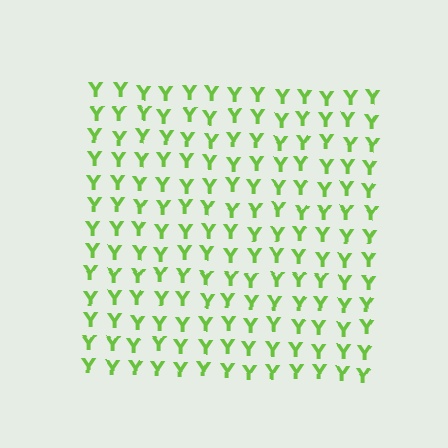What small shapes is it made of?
It is made of small letter Y's.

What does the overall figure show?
The overall figure shows a square.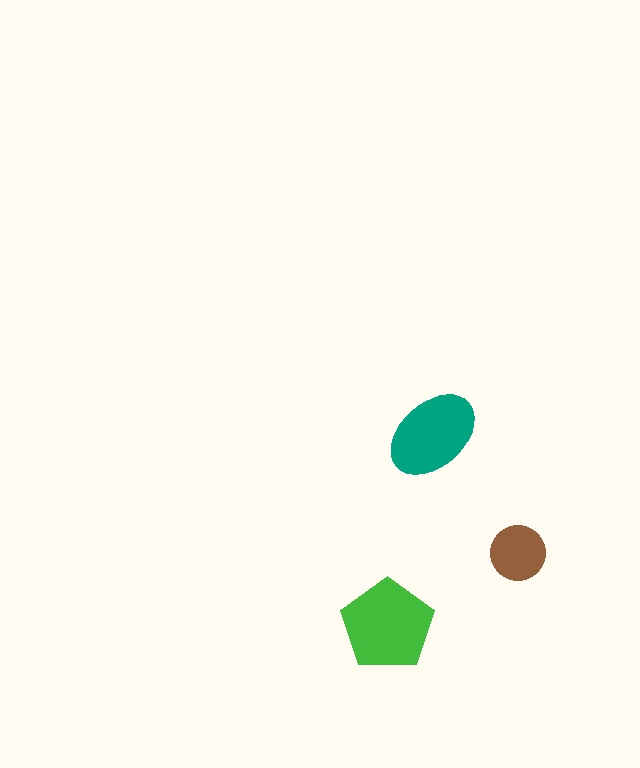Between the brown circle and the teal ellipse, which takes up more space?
The teal ellipse.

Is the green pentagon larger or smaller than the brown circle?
Larger.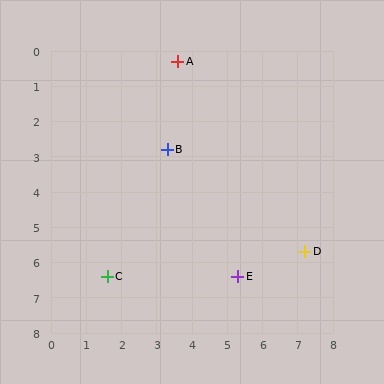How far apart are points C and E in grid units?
Points C and E are about 3.7 grid units apart.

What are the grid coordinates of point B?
Point B is at approximately (3.3, 2.8).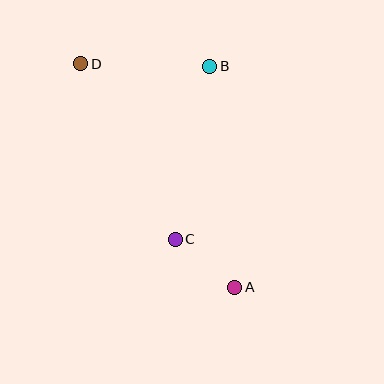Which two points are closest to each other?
Points A and C are closest to each other.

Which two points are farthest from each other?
Points A and D are farthest from each other.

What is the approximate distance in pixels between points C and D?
The distance between C and D is approximately 200 pixels.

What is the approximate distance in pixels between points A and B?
The distance between A and B is approximately 222 pixels.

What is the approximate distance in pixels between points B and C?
The distance between B and C is approximately 177 pixels.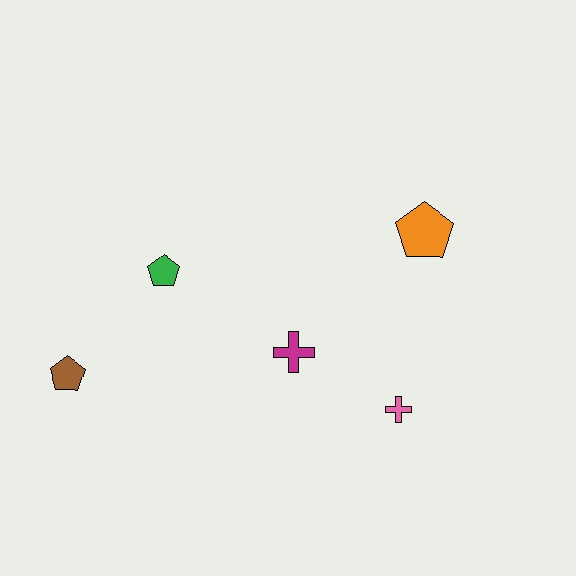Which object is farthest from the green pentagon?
The pink cross is farthest from the green pentagon.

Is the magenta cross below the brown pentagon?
No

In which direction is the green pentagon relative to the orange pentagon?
The green pentagon is to the left of the orange pentagon.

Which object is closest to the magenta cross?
The pink cross is closest to the magenta cross.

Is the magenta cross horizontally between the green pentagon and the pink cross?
Yes